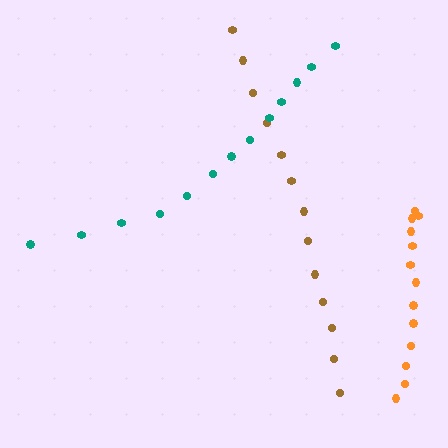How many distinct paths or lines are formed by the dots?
There are 3 distinct paths.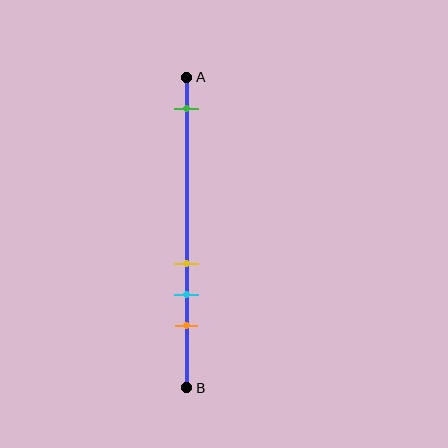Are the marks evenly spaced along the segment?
No, the marks are not evenly spaced.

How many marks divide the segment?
There are 4 marks dividing the segment.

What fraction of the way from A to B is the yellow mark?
The yellow mark is approximately 60% (0.6) of the way from A to B.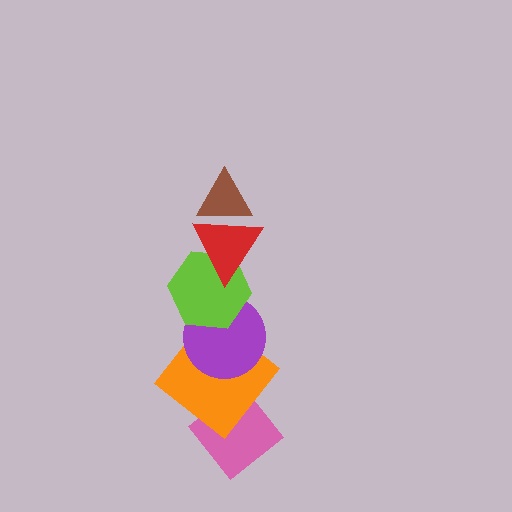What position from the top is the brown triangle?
The brown triangle is 1st from the top.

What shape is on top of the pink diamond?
The orange diamond is on top of the pink diamond.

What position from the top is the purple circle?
The purple circle is 4th from the top.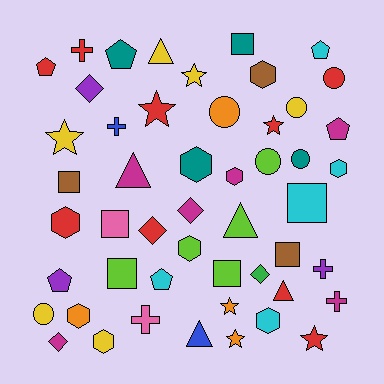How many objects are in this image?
There are 50 objects.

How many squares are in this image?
There are 7 squares.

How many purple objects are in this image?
There are 3 purple objects.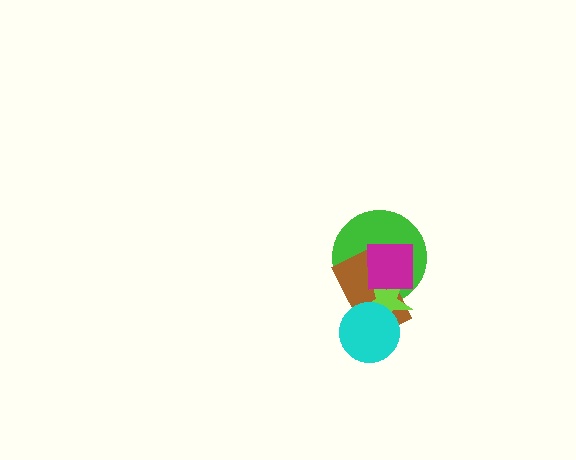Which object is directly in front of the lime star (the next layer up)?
The cyan circle is directly in front of the lime star.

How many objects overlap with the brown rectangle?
4 objects overlap with the brown rectangle.